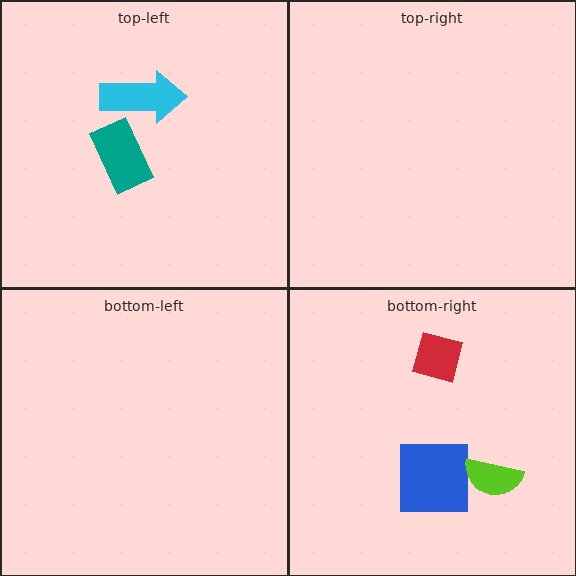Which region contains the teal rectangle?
The top-left region.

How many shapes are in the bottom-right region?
3.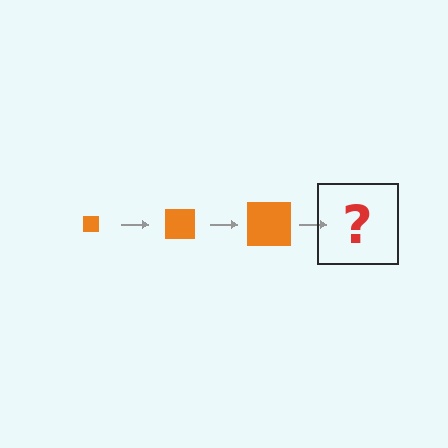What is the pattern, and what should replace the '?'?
The pattern is that the square gets progressively larger each step. The '?' should be an orange square, larger than the previous one.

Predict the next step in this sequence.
The next step is an orange square, larger than the previous one.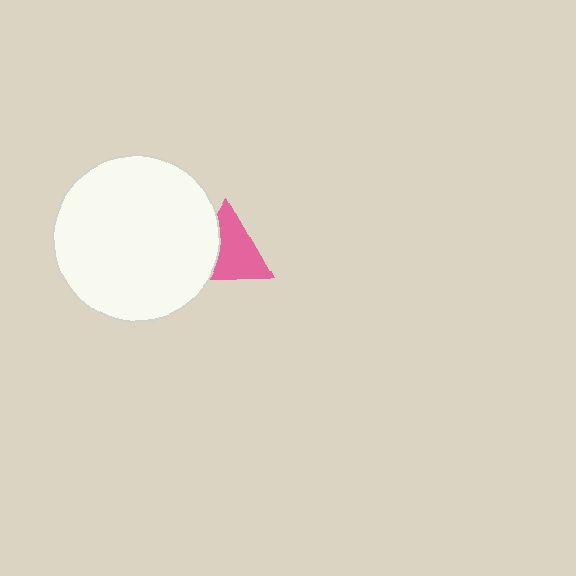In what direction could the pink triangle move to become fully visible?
The pink triangle could move right. That would shift it out from behind the white circle entirely.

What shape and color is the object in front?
The object in front is a white circle.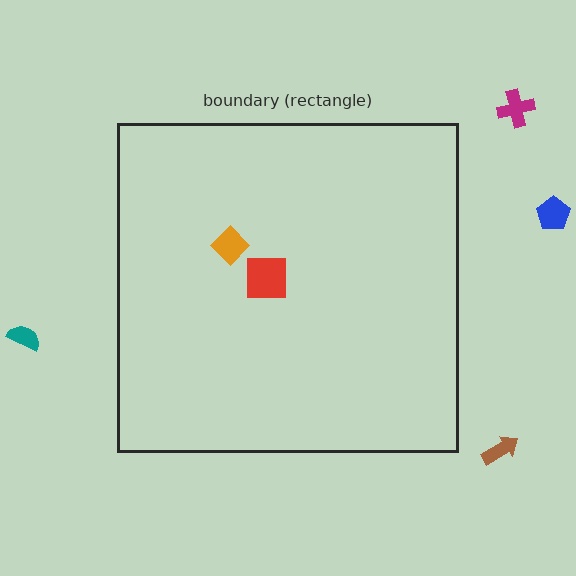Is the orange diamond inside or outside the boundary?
Inside.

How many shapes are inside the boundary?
2 inside, 4 outside.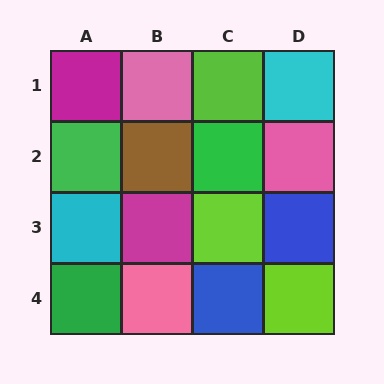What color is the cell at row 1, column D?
Cyan.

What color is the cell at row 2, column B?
Brown.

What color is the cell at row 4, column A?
Green.